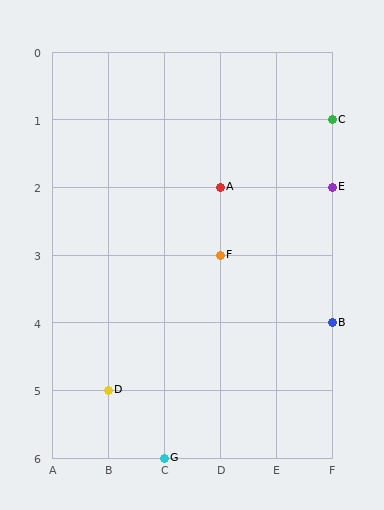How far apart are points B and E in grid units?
Points B and E are 2 rows apart.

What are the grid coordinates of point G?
Point G is at grid coordinates (C, 6).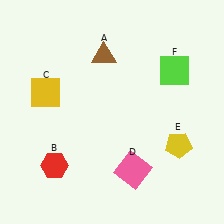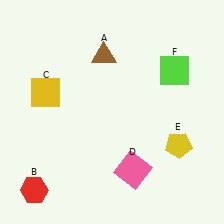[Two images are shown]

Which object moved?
The red hexagon (B) moved down.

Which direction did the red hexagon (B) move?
The red hexagon (B) moved down.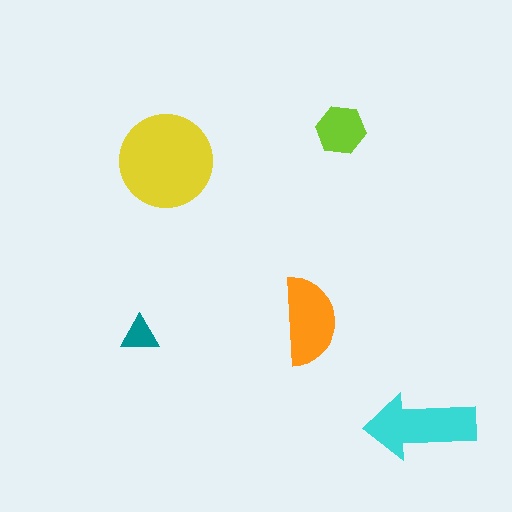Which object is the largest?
The yellow circle.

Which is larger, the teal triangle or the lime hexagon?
The lime hexagon.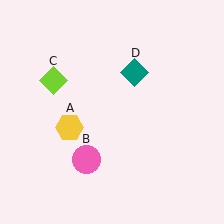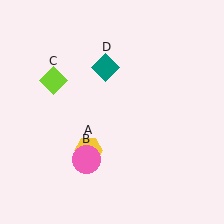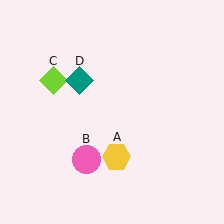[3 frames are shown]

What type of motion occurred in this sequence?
The yellow hexagon (object A), teal diamond (object D) rotated counterclockwise around the center of the scene.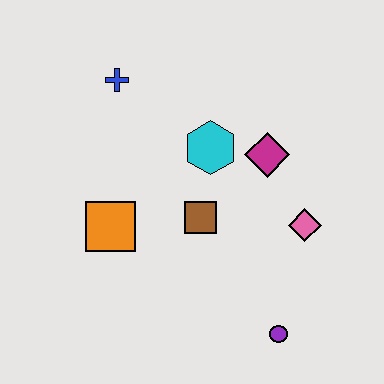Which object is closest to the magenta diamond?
The cyan hexagon is closest to the magenta diamond.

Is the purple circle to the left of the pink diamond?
Yes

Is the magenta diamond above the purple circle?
Yes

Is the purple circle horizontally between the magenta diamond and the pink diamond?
Yes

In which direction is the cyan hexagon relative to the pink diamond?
The cyan hexagon is to the left of the pink diamond.